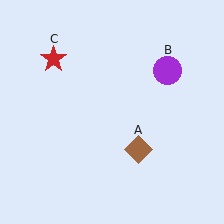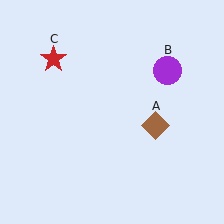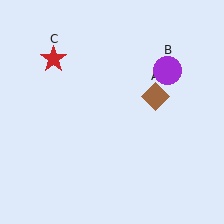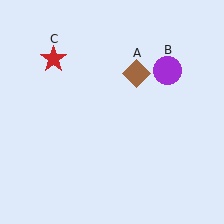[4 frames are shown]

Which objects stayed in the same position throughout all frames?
Purple circle (object B) and red star (object C) remained stationary.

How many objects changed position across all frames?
1 object changed position: brown diamond (object A).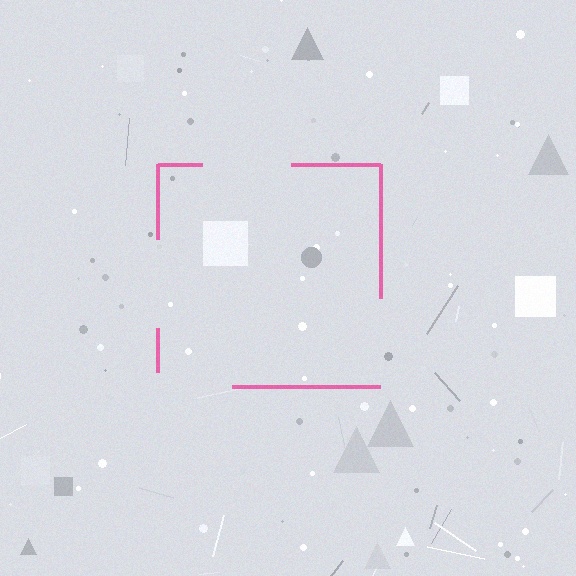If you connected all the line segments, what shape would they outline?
They would outline a square.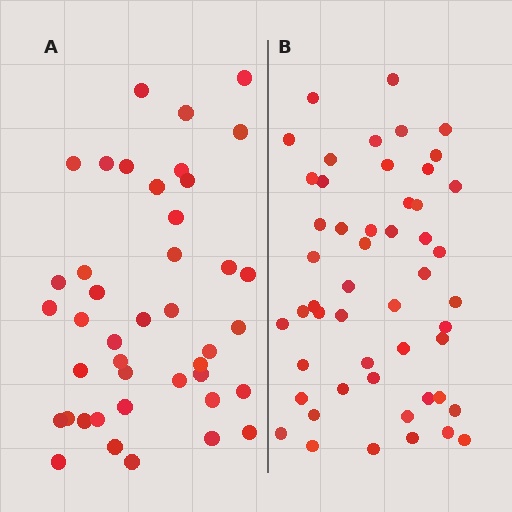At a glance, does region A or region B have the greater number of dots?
Region B (the right region) has more dots.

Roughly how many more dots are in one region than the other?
Region B has roughly 8 or so more dots than region A.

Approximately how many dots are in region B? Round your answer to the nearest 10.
About 50 dots. (The exact count is 51, which rounds to 50.)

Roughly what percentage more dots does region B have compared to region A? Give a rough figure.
About 20% more.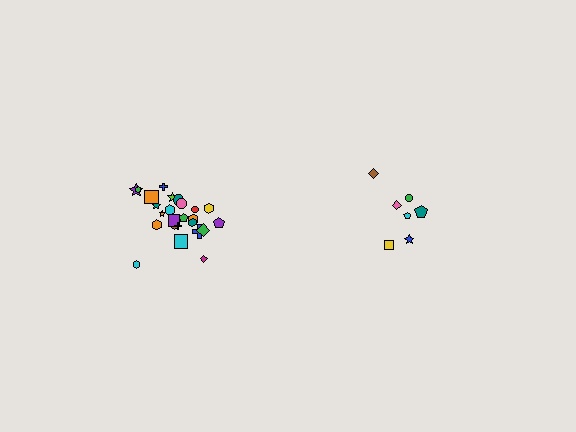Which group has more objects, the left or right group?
The left group.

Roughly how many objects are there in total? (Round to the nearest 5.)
Roughly 30 objects in total.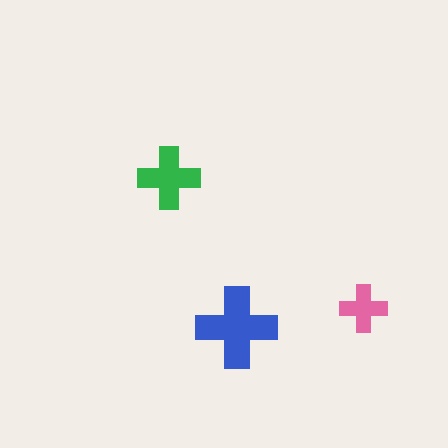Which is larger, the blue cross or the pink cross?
The blue one.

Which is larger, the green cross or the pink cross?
The green one.